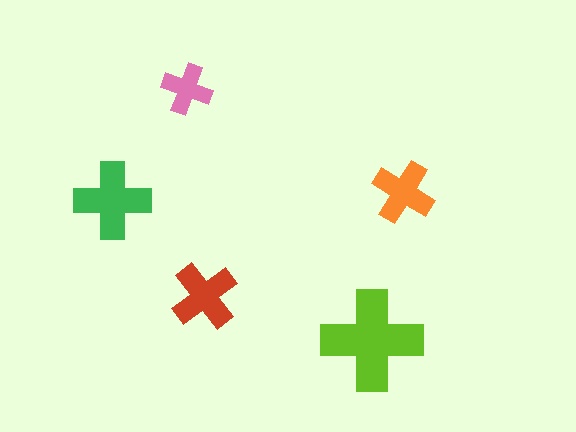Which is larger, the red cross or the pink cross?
The red one.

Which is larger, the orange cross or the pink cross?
The orange one.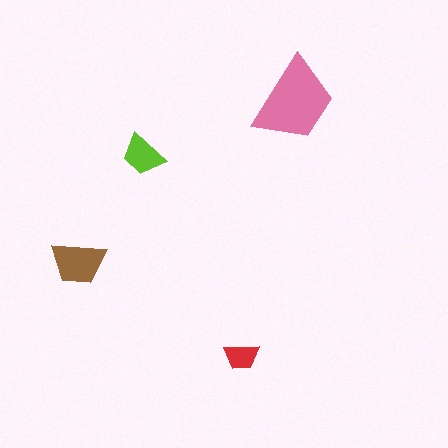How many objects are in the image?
There are 4 objects in the image.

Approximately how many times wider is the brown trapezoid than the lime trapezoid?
About 1.5 times wider.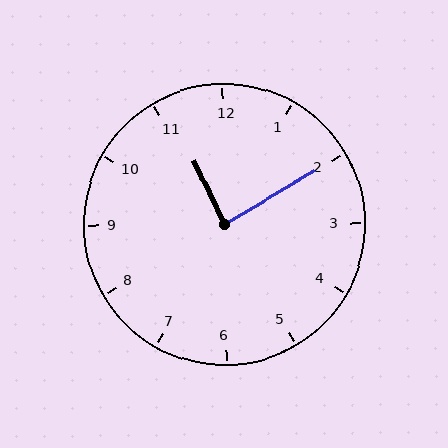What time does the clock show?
11:10.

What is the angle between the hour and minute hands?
Approximately 85 degrees.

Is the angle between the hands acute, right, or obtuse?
It is right.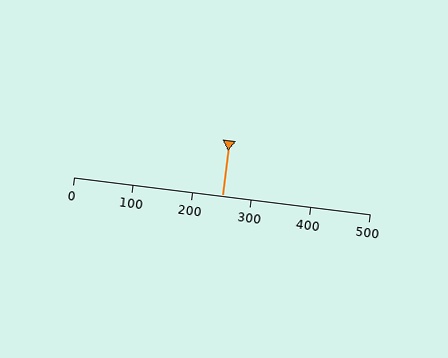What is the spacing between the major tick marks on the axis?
The major ticks are spaced 100 apart.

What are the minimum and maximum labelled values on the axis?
The axis runs from 0 to 500.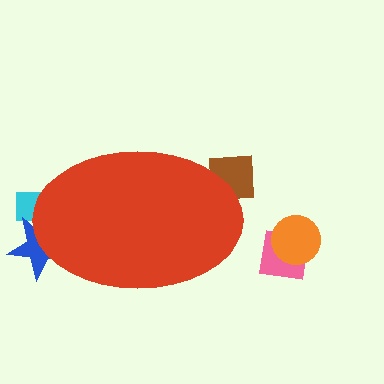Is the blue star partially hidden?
Yes, the blue star is partially hidden behind the red ellipse.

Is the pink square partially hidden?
No, the pink square is fully visible.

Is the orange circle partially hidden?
No, the orange circle is fully visible.